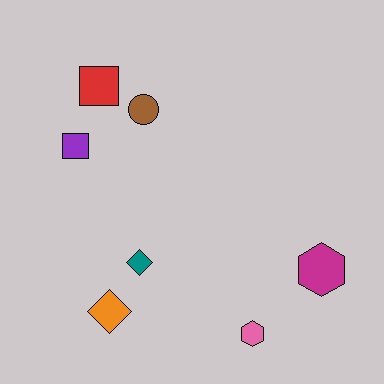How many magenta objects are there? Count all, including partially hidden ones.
There is 1 magenta object.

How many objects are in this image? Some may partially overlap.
There are 7 objects.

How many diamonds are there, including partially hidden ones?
There are 2 diamonds.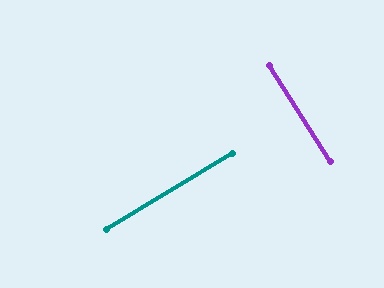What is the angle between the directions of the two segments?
Approximately 89 degrees.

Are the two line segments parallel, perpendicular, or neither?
Perpendicular — they meet at approximately 89°.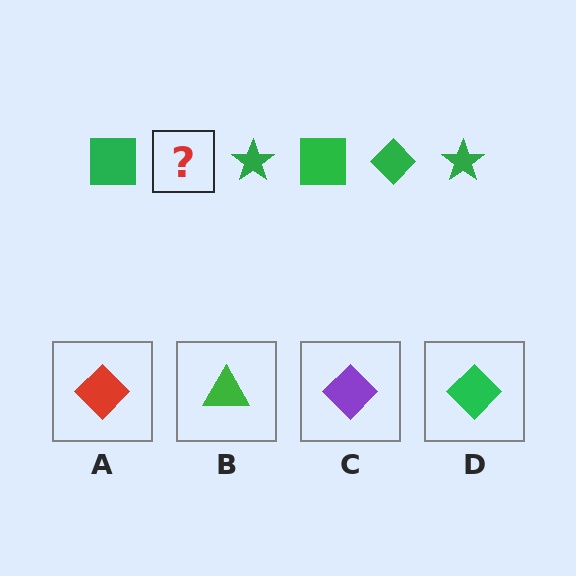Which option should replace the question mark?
Option D.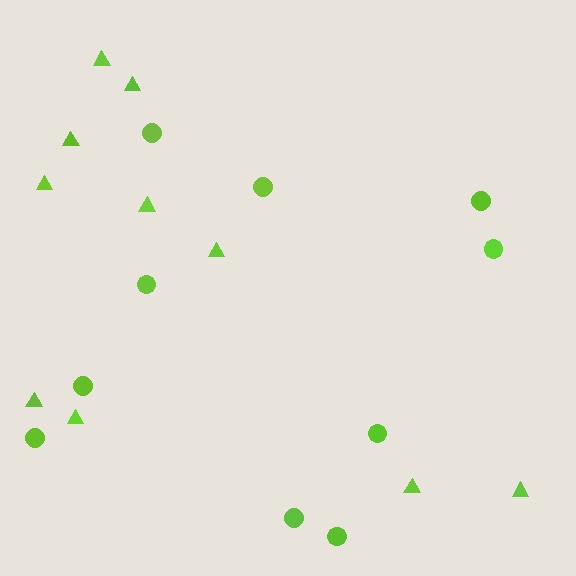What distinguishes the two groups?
There are 2 groups: one group of triangles (10) and one group of circles (10).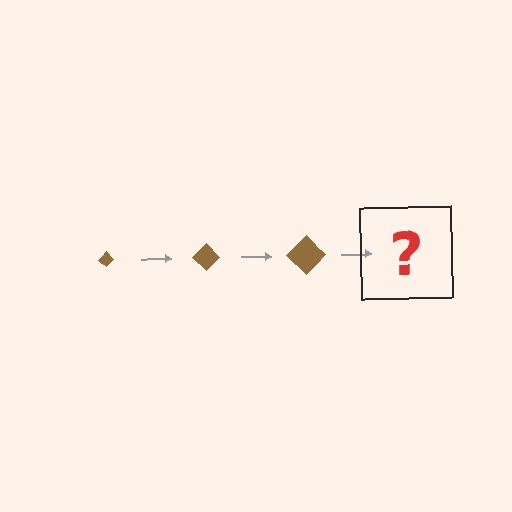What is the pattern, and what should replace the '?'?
The pattern is that the diamond gets progressively larger each step. The '?' should be a brown diamond, larger than the previous one.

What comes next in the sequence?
The next element should be a brown diamond, larger than the previous one.